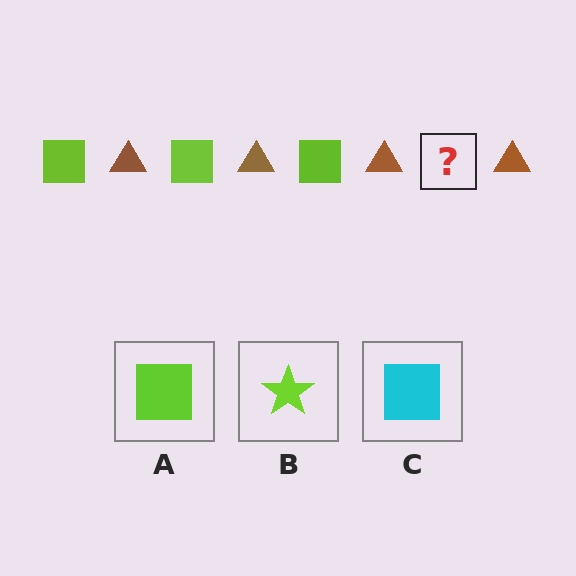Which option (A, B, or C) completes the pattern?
A.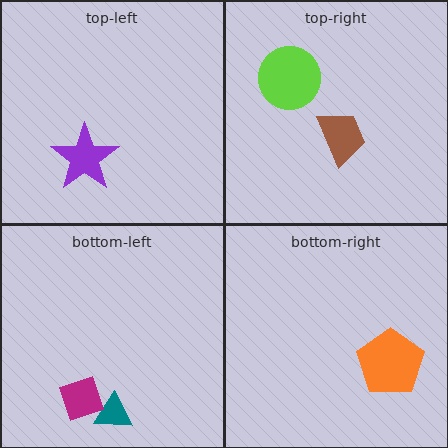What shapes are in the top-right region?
The lime circle, the brown trapezoid.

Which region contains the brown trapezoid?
The top-right region.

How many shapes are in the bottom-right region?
1.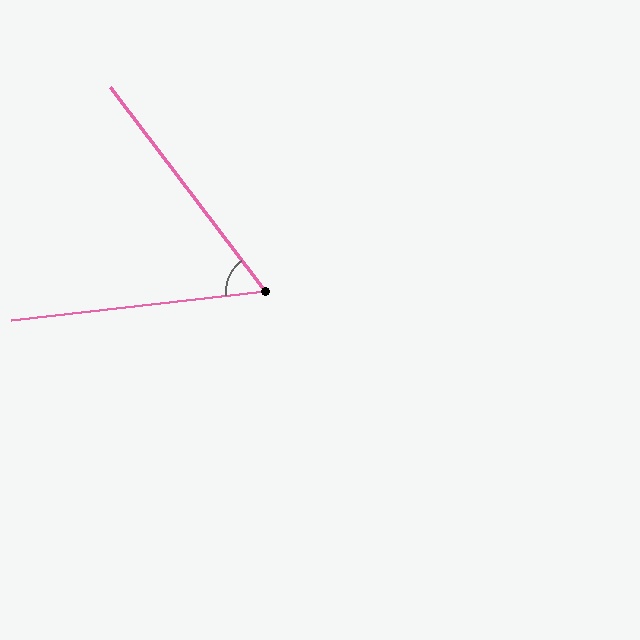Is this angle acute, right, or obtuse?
It is acute.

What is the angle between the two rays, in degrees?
Approximately 59 degrees.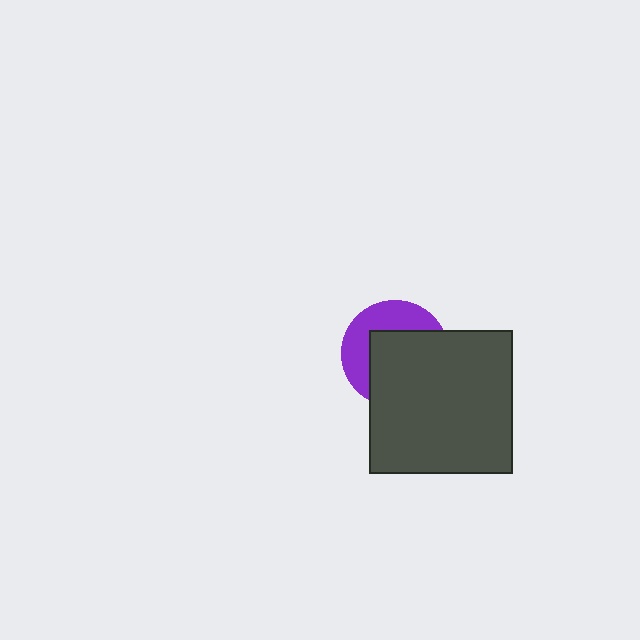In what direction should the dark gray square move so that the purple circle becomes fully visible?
The dark gray square should move toward the lower-right. That is the shortest direction to clear the overlap and leave the purple circle fully visible.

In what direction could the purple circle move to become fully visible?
The purple circle could move toward the upper-left. That would shift it out from behind the dark gray square entirely.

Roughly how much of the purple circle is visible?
A small part of it is visible (roughly 40%).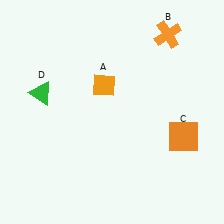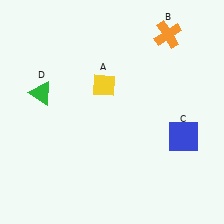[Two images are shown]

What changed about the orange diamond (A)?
In Image 1, A is orange. In Image 2, it changed to yellow.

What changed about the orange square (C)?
In Image 1, C is orange. In Image 2, it changed to blue.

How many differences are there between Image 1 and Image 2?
There are 2 differences between the two images.